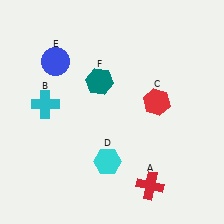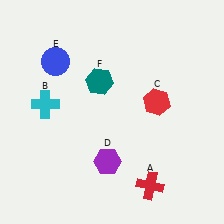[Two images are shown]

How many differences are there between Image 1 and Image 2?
There is 1 difference between the two images.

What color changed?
The hexagon (D) changed from cyan in Image 1 to purple in Image 2.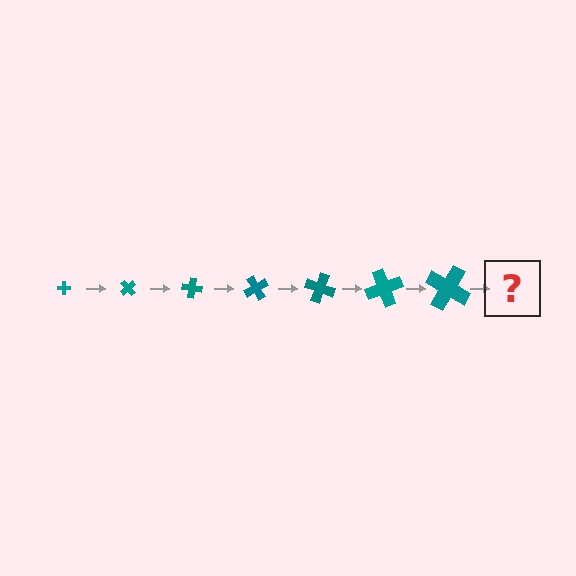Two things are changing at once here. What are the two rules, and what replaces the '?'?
The two rules are that the cross grows larger each step and it rotates 50 degrees each step. The '?' should be a cross, larger than the previous one and rotated 350 degrees from the start.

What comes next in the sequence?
The next element should be a cross, larger than the previous one and rotated 350 degrees from the start.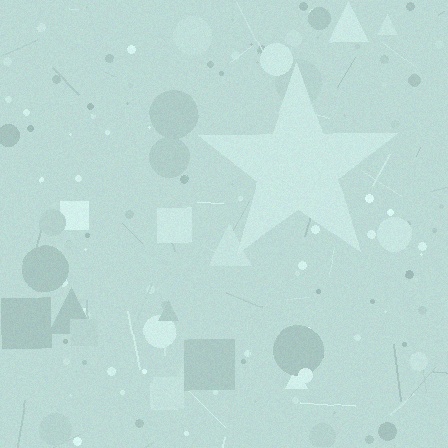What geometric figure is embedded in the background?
A star is embedded in the background.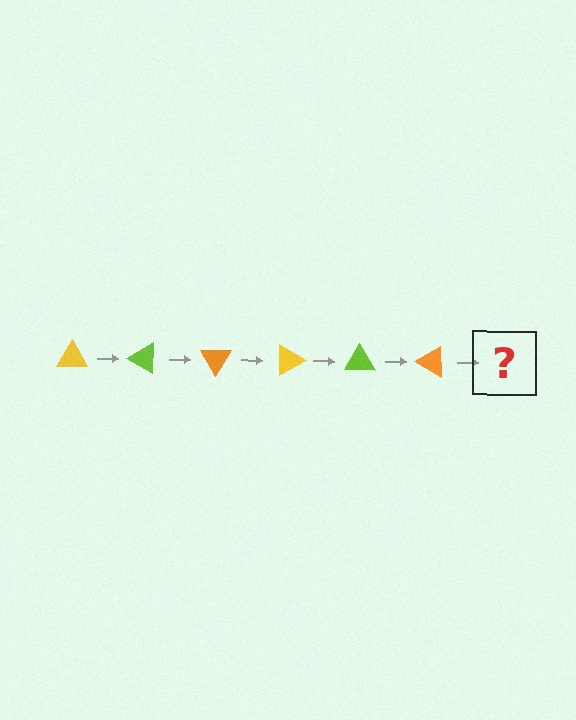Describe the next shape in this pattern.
It should be a yellow triangle, rotated 180 degrees from the start.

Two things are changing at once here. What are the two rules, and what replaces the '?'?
The two rules are that it rotates 30 degrees each step and the color cycles through yellow, lime, and orange. The '?' should be a yellow triangle, rotated 180 degrees from the start.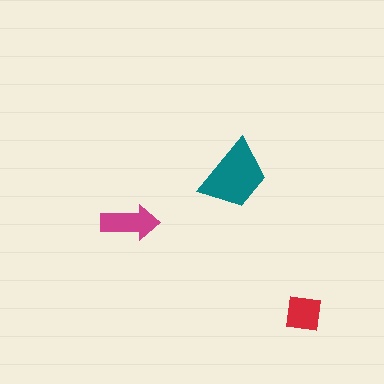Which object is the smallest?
The red square.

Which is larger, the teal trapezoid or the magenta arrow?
The teal trapezoid.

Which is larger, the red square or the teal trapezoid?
The teal trapezoid.